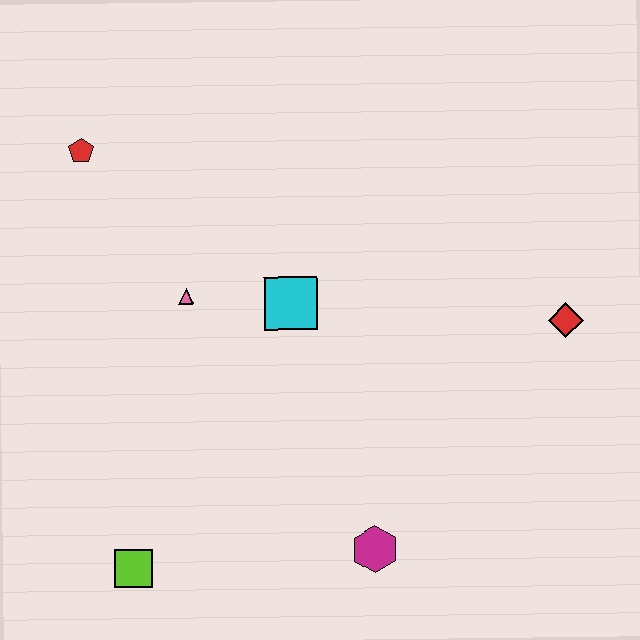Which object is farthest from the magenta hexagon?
The red pentagon is farthest from the magenta hexagon.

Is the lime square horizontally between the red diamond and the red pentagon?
Yes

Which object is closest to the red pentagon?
The pink triangle is closest to the red pentagon.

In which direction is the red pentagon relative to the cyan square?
The red pentagon is to the left of the cyan square.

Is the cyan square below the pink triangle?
Yes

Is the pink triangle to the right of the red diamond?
No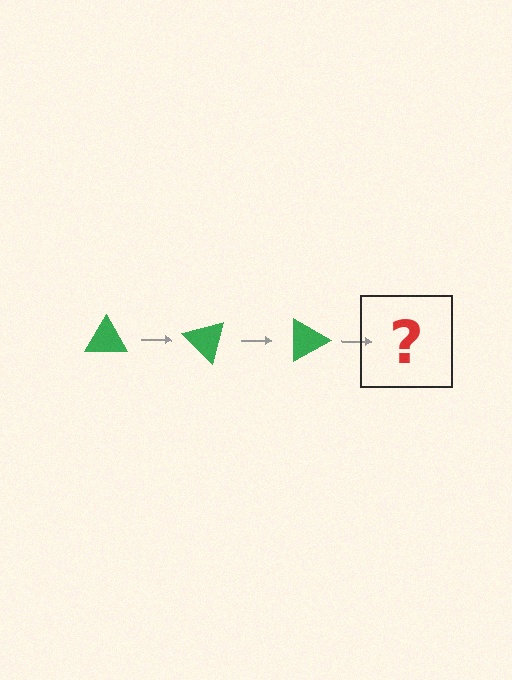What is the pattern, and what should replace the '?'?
The pattern is that the triangle rotates 45 degrees each step. The '?' should be a green triangle rotated 135 degrees.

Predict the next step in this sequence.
The next step is a green triangle rotated 135 degrees.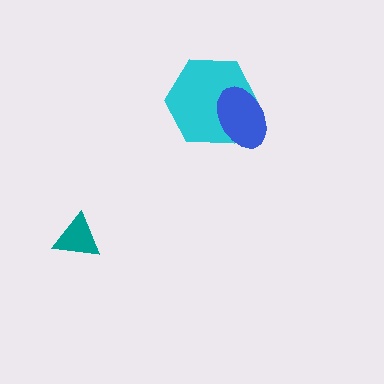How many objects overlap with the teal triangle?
0 objects overlap with the teal triangle.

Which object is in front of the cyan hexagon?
The blue ellipse is in front of the cyan hexagon.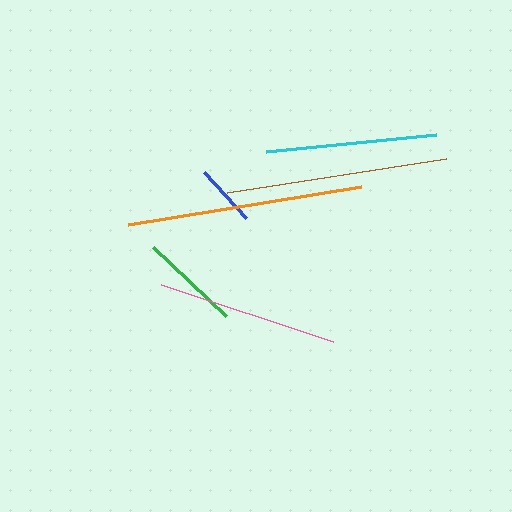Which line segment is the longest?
The orange line is the longest at approximately 236 pixels.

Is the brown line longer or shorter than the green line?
The brown line is longer than the green line.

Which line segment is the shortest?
The blue line is the shortest at approximately 62 pixels.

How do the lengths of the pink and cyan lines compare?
The pink and cyan lines are approximately the same length.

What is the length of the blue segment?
The blue segment is approximately 62 pixels long.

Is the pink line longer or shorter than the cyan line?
The pink line is longer than the cyan line.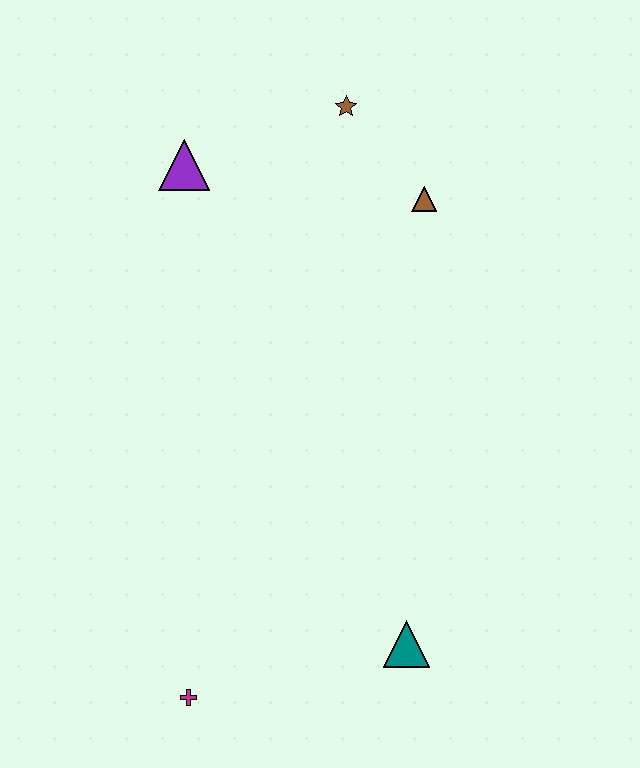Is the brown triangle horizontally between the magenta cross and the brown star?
No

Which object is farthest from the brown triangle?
The magenta cross is farthest from the brown triangle.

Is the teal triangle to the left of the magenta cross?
No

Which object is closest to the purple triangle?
The brown star is closest to the purple triangle.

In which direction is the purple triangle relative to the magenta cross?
The purple triangle is above the magenta cross.